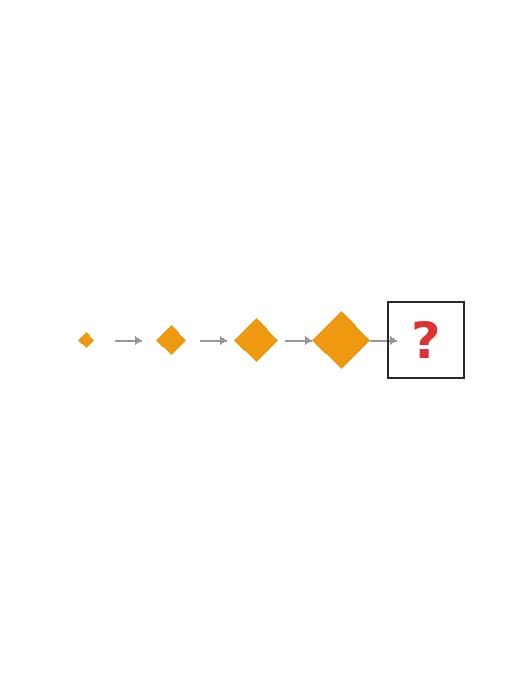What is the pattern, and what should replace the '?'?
The pattern is that the diamond gets progressively larger each step. The '?' should be an orange diamond, larger than the previous one.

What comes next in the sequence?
The next element should be an orange diamond, larger than the previous one.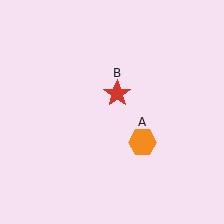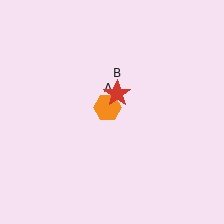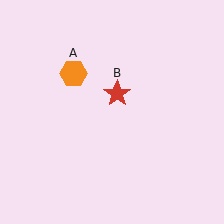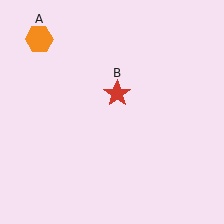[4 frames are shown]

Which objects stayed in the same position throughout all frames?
Red star (object B) remained stationary.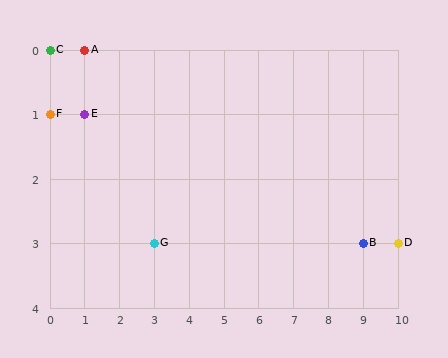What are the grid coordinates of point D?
Point D is at grid coordinates (10, 3).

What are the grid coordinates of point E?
Point E is at grid coordinates (1, 1).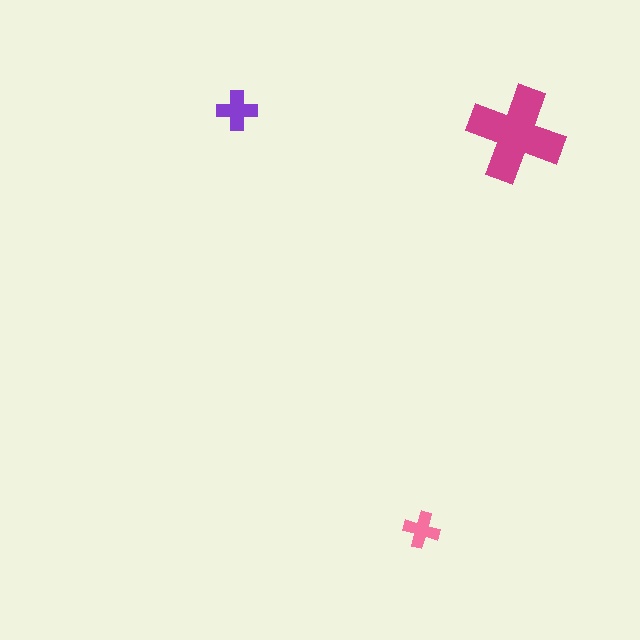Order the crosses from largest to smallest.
the magenta one, the purple one, the pink one.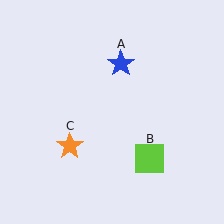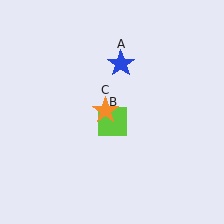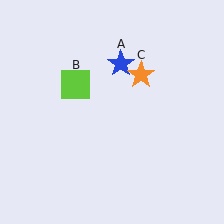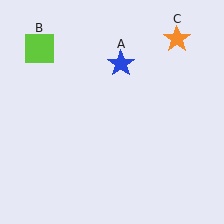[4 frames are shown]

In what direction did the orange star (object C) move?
The orange star (object C) moved up and to the right.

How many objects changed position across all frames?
2 objects changed position: lime square (object B), orange star (object C).